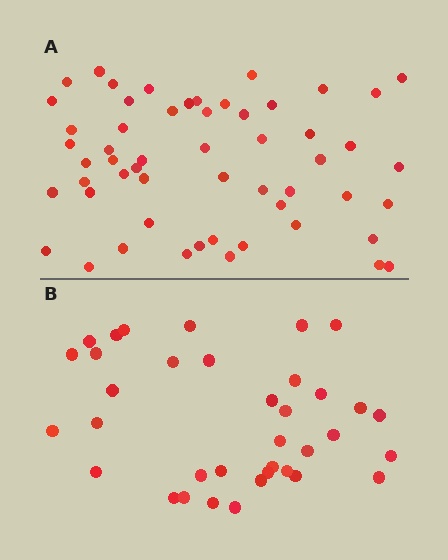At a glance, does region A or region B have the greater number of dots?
Region A (the top region) has more dots.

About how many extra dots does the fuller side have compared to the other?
Region A has approximately 20 more dots than region B.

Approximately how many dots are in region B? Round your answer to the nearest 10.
About 40 dots. (The exact count is 36, which rounds to 40.)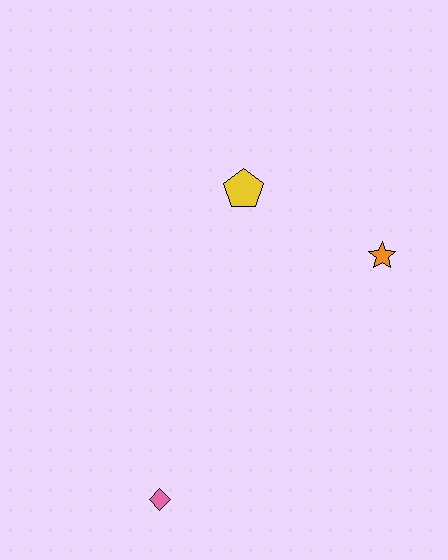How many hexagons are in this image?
There are no hexagons.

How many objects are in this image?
There are 3 objects.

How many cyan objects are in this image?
There are no cyan objects.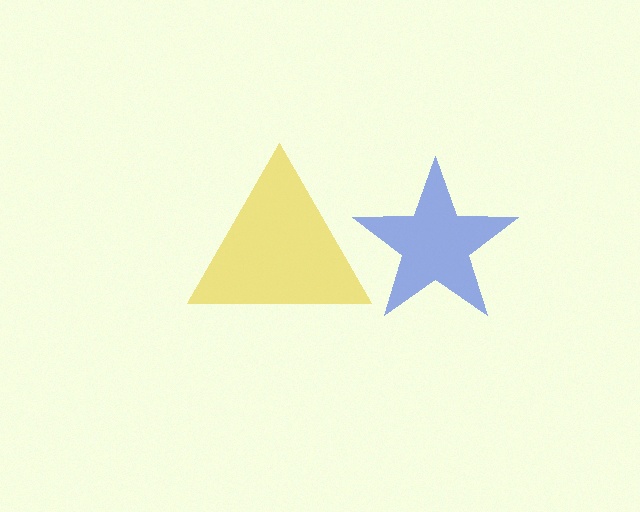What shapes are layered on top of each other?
The layered shapes are: a yellow triangle, a blue star.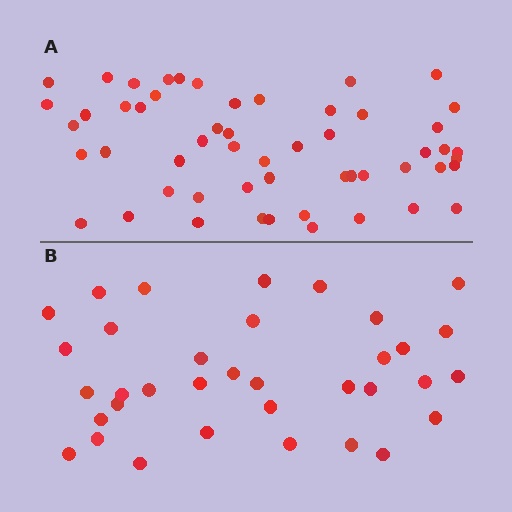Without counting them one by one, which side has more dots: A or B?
Region A (the top region) has more dots.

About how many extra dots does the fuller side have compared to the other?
Region A has approximately 20 more dots than region B.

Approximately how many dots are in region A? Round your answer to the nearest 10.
About 50 dots. (The exact count is 54, which rounds to 50.)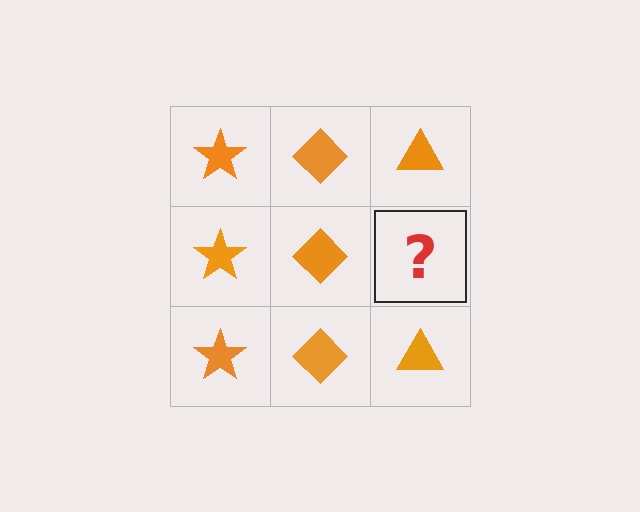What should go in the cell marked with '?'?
The missing cell should contain an orange triangle.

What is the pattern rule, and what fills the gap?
The rule is that each column has a consistent shape. The gap should be filled with an orange triangle.